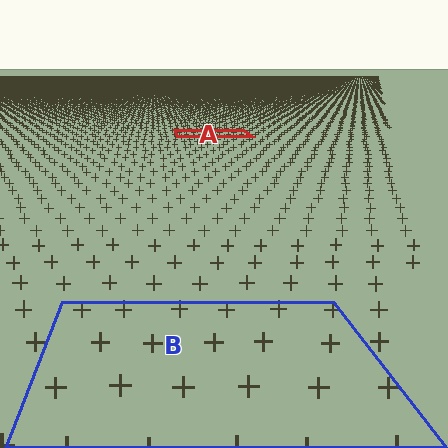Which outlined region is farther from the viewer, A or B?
Region A is farther from the viewer — the texture elements inside it appear smaller and more densely packed.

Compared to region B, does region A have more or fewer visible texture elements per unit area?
Region A has more texture elements per unit area — they are packed more densely because it is farther away.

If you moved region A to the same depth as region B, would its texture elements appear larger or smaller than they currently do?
They would appear larger. At a closer depth, the same texture elements are projected at a bigger on-screen size.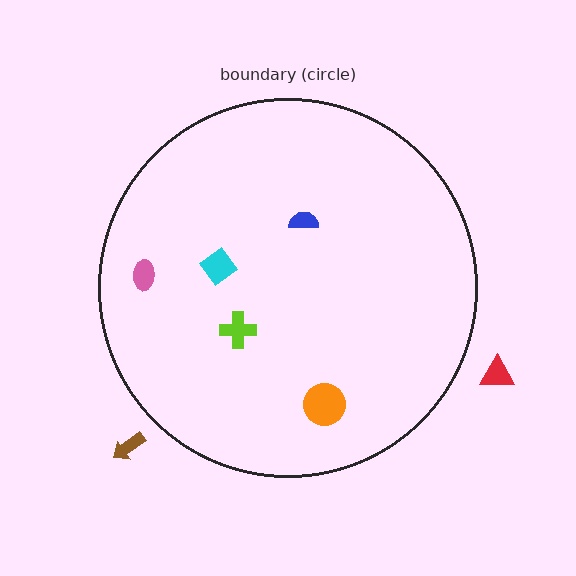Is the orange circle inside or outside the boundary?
Inside.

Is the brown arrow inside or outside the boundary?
Outside.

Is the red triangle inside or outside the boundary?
Outside.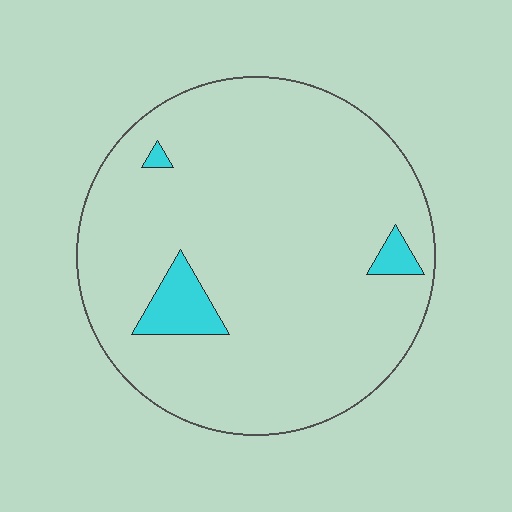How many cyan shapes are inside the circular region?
3.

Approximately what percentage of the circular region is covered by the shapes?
Approximately 5%.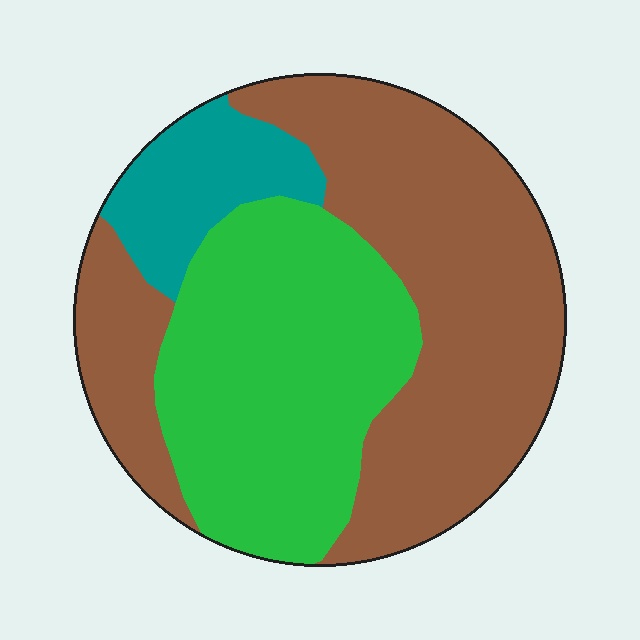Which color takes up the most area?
Brown, at roughly 50%.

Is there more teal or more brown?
Brown.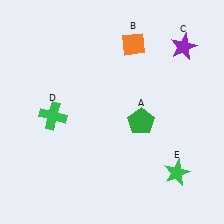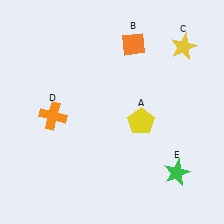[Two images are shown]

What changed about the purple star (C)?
In Image 1, C is purple. In Image 2, it changed to yellow.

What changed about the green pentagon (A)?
In Image 1, A is green. In Image 2, it changed to yellow.